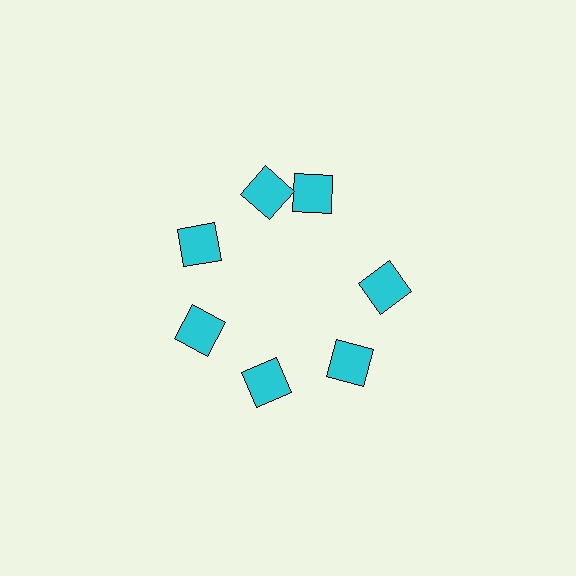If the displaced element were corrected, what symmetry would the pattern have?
It would have 7-fold rotational symmetry — the pattern would map onto itself every 51 degrees.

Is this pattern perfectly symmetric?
No. The 7 cyan squares are arranged in a ring, but one element near the 1 o'clock position is rotated out of alignment along the ring, breaking the 7-fold rotational symmetry.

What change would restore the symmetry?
The symmetry would be restored by rotating it back into even spacing with its neighbors so that all 7 squares sit at equal angles and equal distance from the center.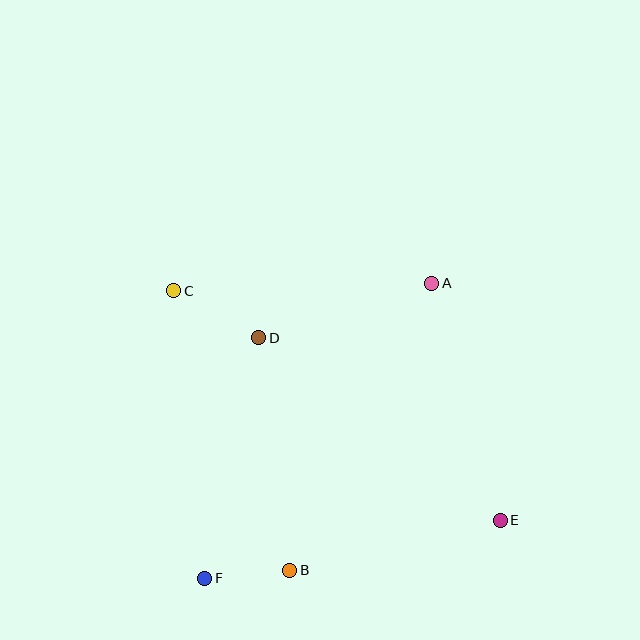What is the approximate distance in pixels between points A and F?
The distance between A and F is approximately 372 pixels.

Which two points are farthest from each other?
Points C and E are farthest from each other.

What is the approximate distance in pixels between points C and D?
The distance between C and D is approximately 97 pixels.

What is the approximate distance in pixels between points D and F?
The distance between D and F is approximately 246 pixels.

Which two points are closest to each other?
Points B and F are closest to each other.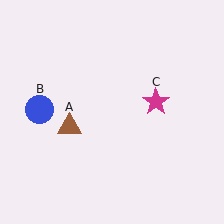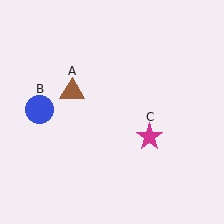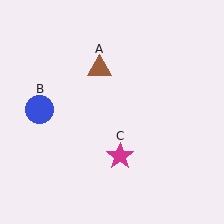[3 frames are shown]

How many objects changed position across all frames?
2 objects changed position: brown triangle (object A), magenta star (object C).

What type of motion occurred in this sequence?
The brown triangle (object A), magenta star (object C) rotated clockwise around the center of the scene.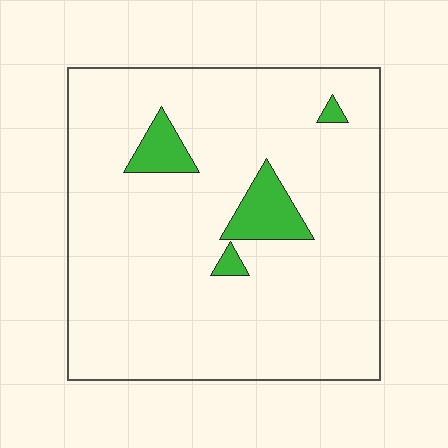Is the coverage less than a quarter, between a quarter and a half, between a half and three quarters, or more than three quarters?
Less than a quarter.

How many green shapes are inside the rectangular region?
4.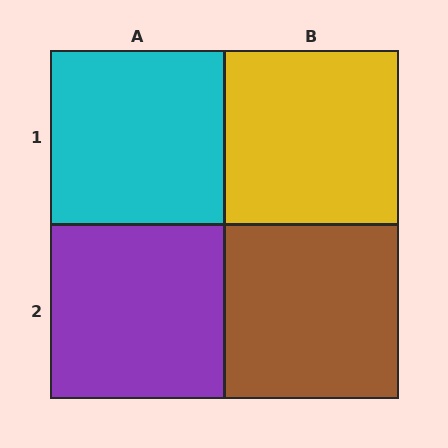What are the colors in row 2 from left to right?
Purple, brown.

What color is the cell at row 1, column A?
Cyan.